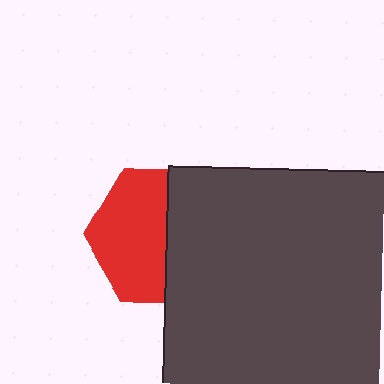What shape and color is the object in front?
The object in front is a dark gray square.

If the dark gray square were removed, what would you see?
You would see the complete red hexagon.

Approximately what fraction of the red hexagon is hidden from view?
Roughly 45% of the red hexagon is hidden behind the dark gray square.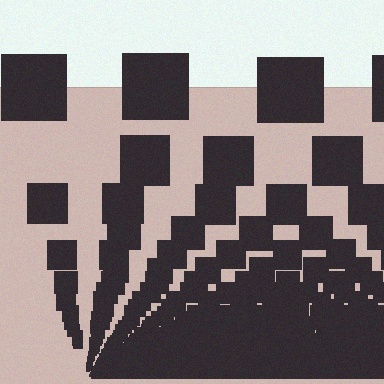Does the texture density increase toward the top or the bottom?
Density increases toward the bottom.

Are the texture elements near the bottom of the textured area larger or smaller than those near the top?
Smaller. The gradient is inverted — elements near the bottom are smaller and denser.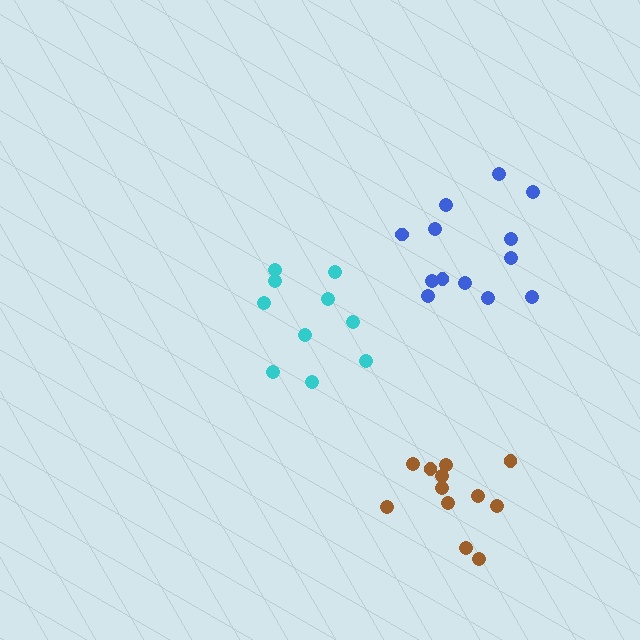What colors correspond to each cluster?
The clusters are colored: cyan, brown, blue.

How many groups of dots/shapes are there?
There are 3 groups.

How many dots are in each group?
Group 1: 10 dots, Group 2: 12 dots, Group 3: 13 dots (35 total).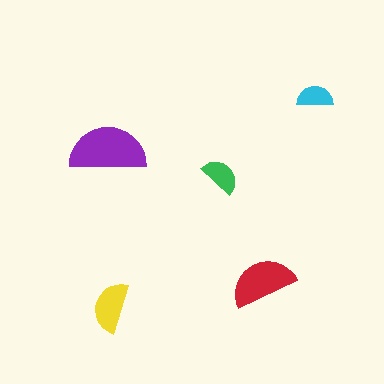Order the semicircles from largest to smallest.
the purple one, the red one, the yellow one, the green one, the cyan one.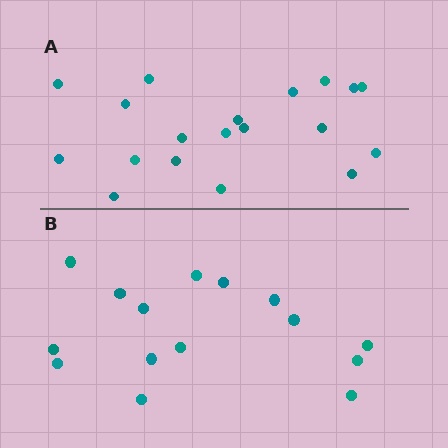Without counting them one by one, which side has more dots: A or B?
Region A (the top region) has more dots.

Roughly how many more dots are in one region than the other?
Region A has about 4 more dots than region B.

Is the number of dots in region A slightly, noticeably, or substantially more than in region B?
Region A has noticeably more, but not dramatically so. The ratio is roughly 1.3 to 1.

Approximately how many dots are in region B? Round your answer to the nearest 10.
About 20 dots. (The exact count is 15, which rounds to 20.)